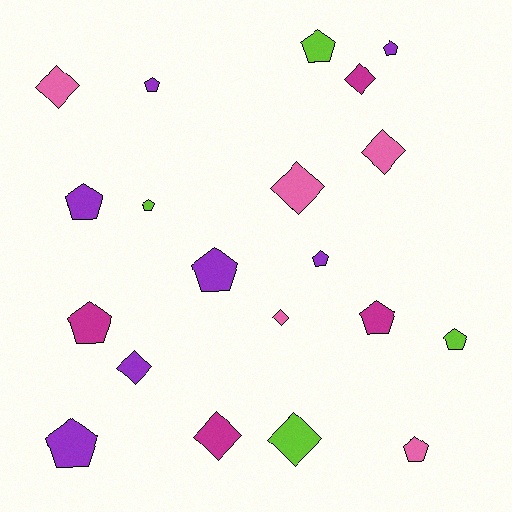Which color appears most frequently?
Purple, with 7 objects.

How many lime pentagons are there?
There are 3 lime pentagons.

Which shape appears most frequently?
Pentagon, with 12 objects.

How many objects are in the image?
There are 20 objects.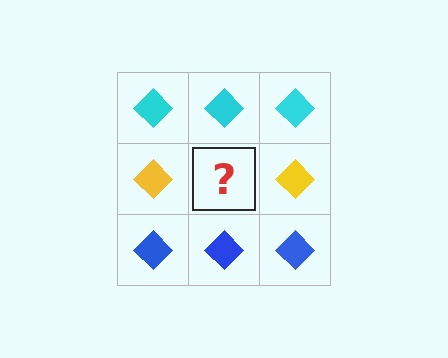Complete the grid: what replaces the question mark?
The question mark should be replaced with a yellow diamond.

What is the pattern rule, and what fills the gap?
The rule is that each row has a consistent color. The gap should be filled with a yellow diamond.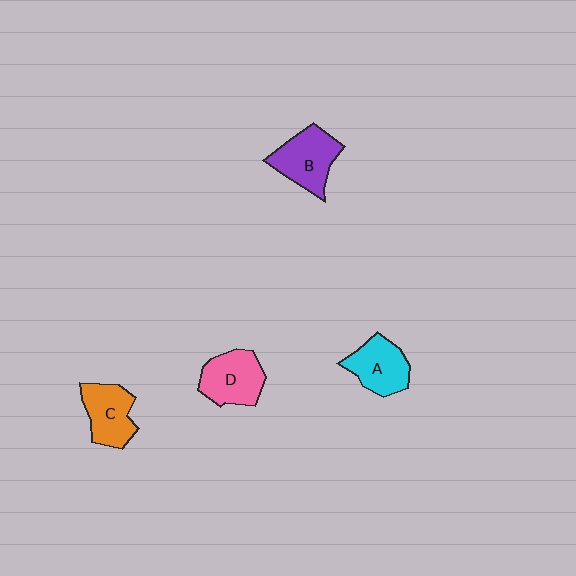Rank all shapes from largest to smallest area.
From largest to smallest: B (purple), D (pink), A (cyan), C (orange).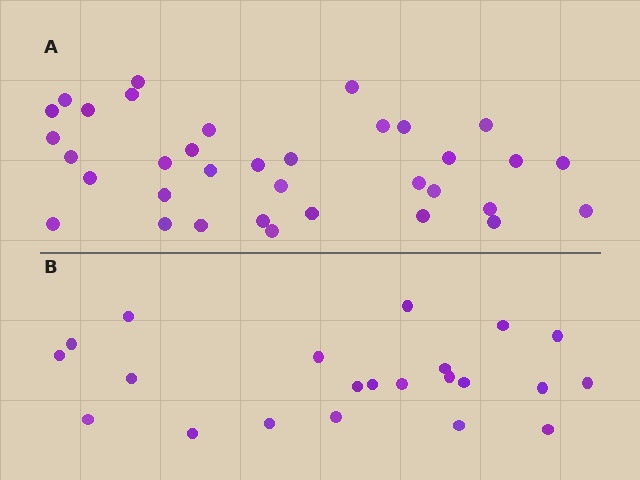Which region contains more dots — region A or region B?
Region A (the top region) has more dots.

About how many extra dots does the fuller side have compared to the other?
Region A has approximately 15 more dots than region B.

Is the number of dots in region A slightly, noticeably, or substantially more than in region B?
Region A has substantially more. The ratio is roughly 1.6 to 1.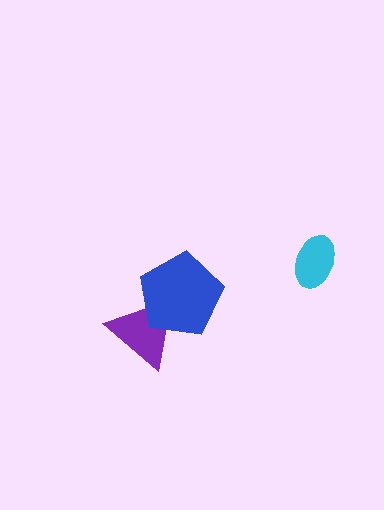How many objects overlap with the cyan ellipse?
0 objects overlap with the cyan ellipse.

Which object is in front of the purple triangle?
The blue pentagon is in front of the purple triangle.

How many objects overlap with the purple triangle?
1 object overlaps with the purple triangle.